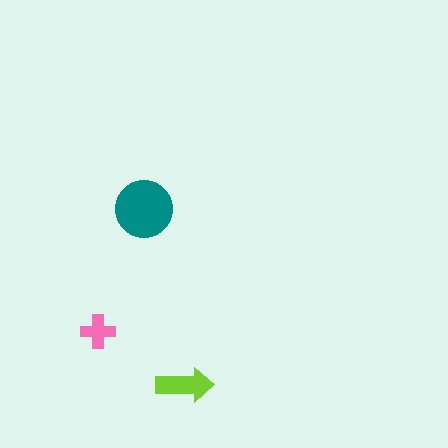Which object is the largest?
The teal circle.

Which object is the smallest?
The pink cross.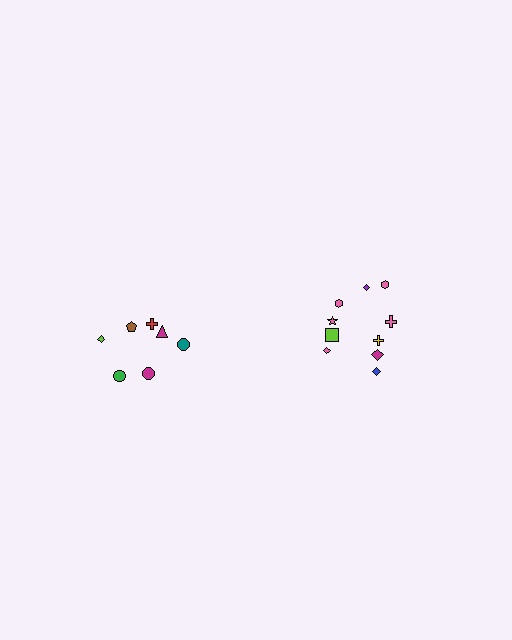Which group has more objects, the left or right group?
The right group.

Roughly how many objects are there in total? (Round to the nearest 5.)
Roughly 15 objects in total.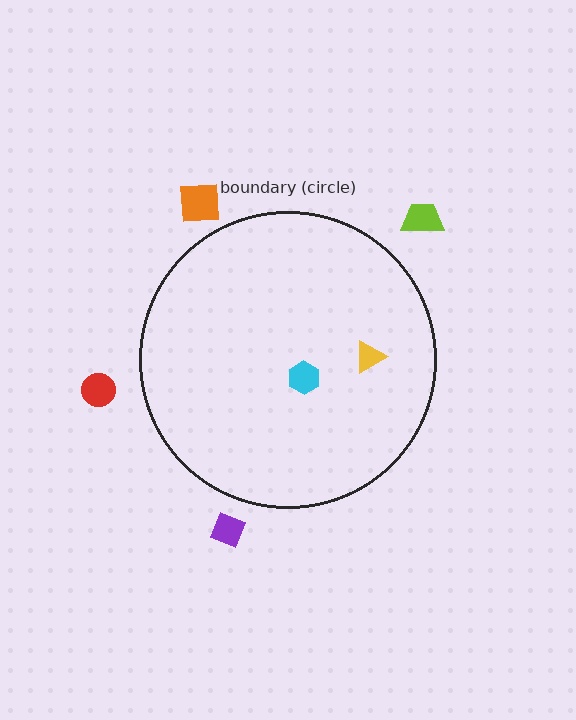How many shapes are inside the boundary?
2 inside, 4 outside.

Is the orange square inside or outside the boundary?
Outside.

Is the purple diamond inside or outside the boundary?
Outside.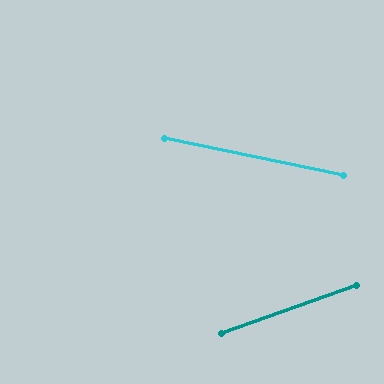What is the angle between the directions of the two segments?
Approximately 31 degrees.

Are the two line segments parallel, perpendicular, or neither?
Neither parallel nor perpendicular — they differ by about 31°.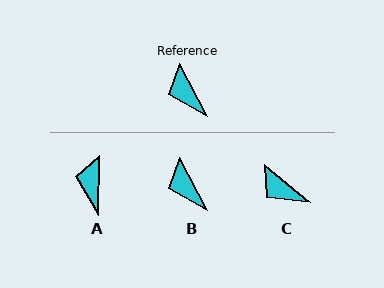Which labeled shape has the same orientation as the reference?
B.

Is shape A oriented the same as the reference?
No, it is off by about 29 degrees.